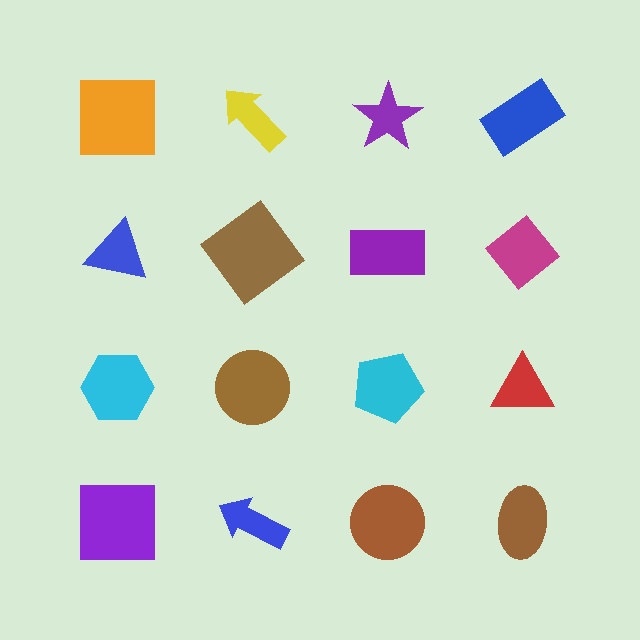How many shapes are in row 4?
4 shapes.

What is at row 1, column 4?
A blue rectangle.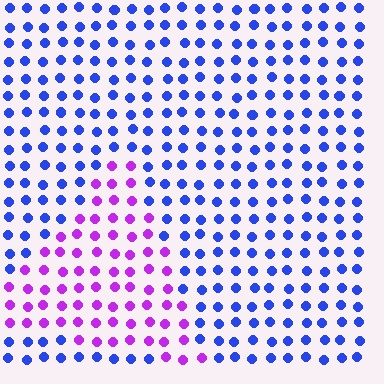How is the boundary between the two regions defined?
The boundary is defined purely by a slight shift in hue (about 57 degrees). Spacing, size, and orientation are identical on both sides.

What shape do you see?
I see a triangle.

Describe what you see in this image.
The image is filled with small blue elements in a uniform arrangement. A triangle-shaped region is visible where the elements are tinted to a slightly different hue, forming a subtle color boundary.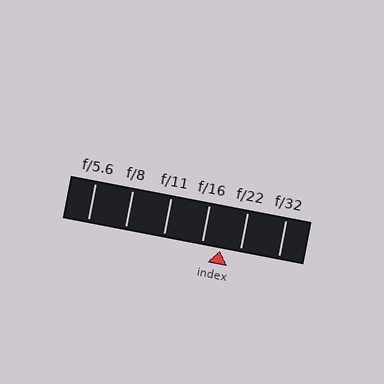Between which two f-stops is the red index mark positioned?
The index mark is between f/16 and f/22.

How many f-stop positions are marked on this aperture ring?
There are 6 f-stop positions marked.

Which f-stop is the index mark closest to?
The index mark is closest to f/16.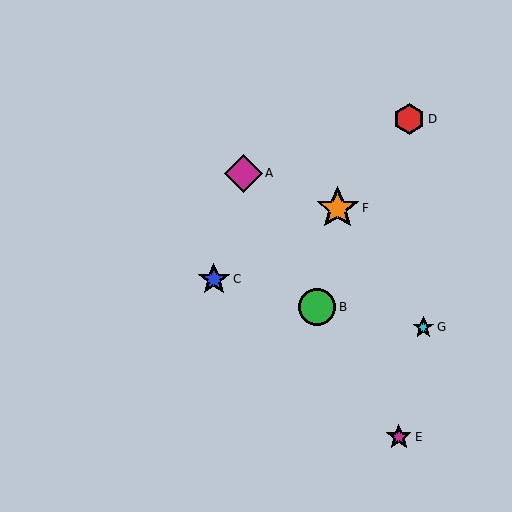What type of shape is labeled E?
Shape E is a magenta star.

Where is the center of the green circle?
The center of the green circle is at (317, 307).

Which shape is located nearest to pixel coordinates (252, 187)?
The magenta diamond (labeled A) at (243, 173) is nearest to that location.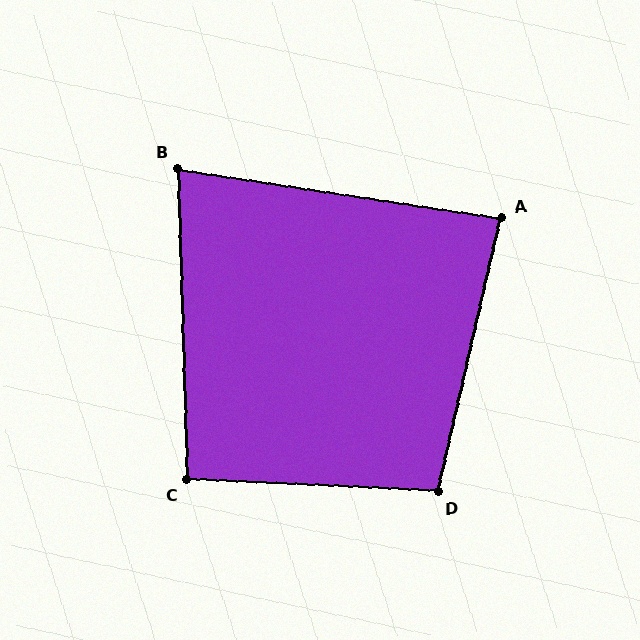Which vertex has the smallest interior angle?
B, at approximately 80 degrees.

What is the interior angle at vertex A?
Approximately 86 degrees (approximately right).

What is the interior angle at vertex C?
Approximately 94 degrees (approximately right).